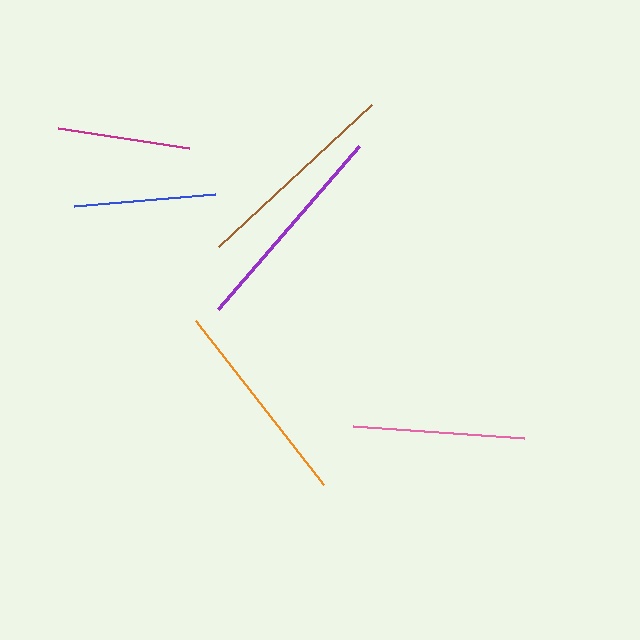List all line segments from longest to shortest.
From longest to shortest: purple, brown, orange, pink, blue, magenta.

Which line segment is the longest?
The purple line is the longest at approximately 215 pixels.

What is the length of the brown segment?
The brown segment is approximately 208 pixels long.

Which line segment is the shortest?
The magenta line is the shortest at approximately 132 pixels.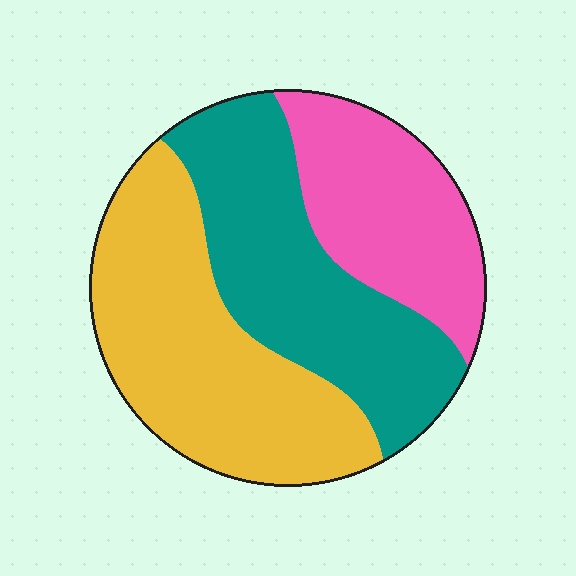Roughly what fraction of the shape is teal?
Teal takes up about one third (1/3) of the shape.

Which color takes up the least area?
Pink, at roughly 25%.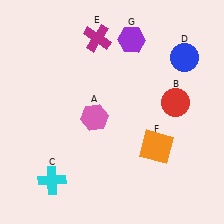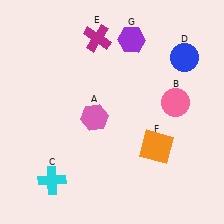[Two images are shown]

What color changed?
The circle (B) changed from red in Image 1 to pink in Image 2.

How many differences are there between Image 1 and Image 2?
There is 1 difference between the two images.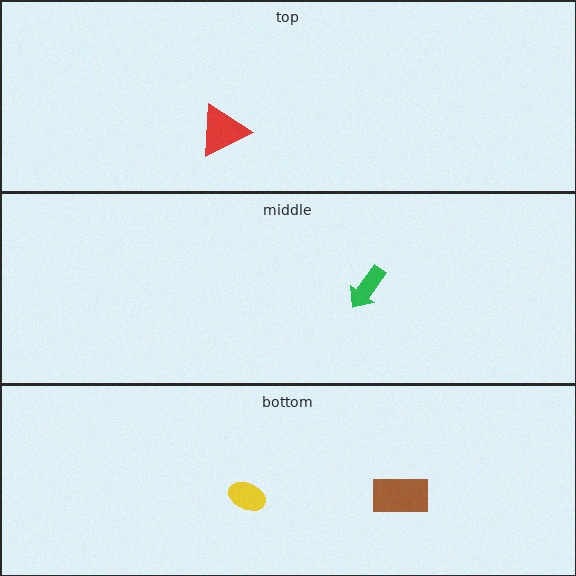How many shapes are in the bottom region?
2.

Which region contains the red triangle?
The top region.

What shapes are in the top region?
The red triangle.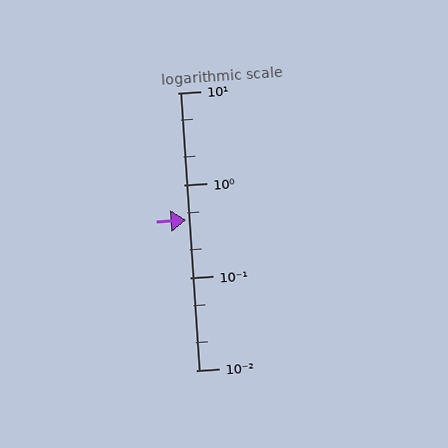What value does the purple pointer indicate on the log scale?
The pointer indicates approximately 0.42.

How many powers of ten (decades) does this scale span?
The scale spans 3 decades, from 0.01 to 10.